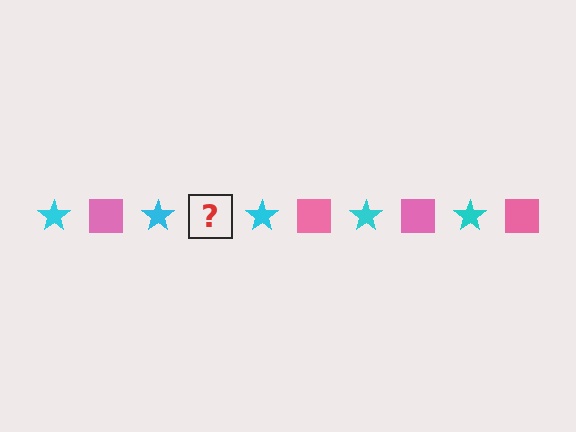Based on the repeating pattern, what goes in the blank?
The blank should be a pink square.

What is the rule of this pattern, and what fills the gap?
The rule is that the pattern alternates between cyan star and pink square. The gap should be filled with a pink square.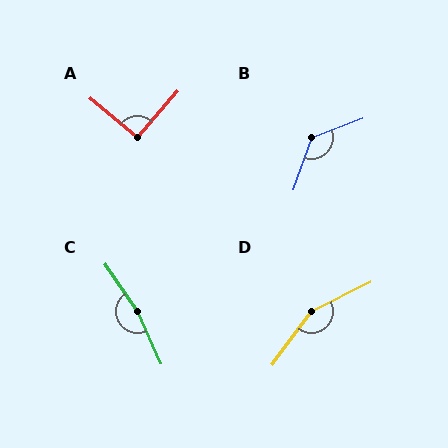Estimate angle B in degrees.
Approximately 131 degrees.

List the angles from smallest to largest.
A (91°), B (131°), D (153°), C (169°).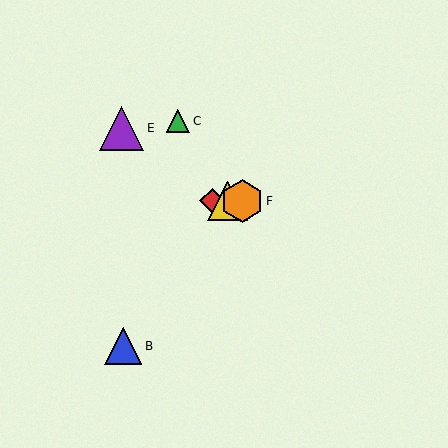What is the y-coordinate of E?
Object E is at y≈128.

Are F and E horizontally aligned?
No, F is at y≈201 and E is at y≈128.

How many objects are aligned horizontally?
3 objects (A, D, F) are aligned horizontally.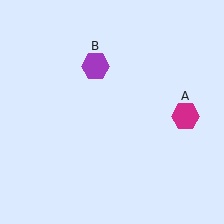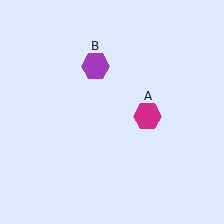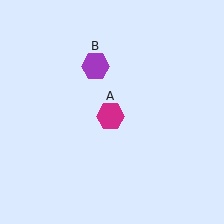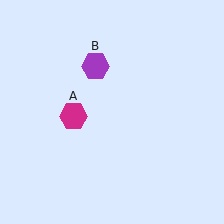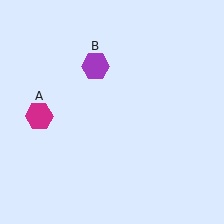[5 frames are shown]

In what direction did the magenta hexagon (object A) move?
The magenta hexagon (object A) moved left.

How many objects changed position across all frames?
1 object changed position: magenta hexagon (object A).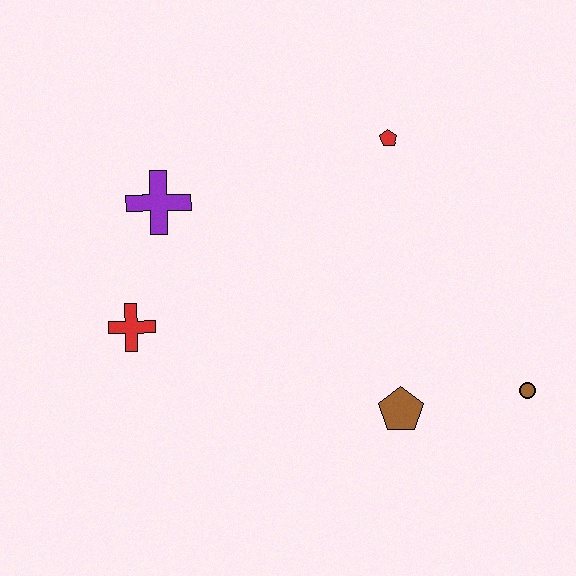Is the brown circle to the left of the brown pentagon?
No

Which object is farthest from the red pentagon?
The red cross is farthest from the red pentagon.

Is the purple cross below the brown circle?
No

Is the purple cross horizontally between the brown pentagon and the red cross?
Yes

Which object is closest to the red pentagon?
The purple cross is closest to the red pentagon.